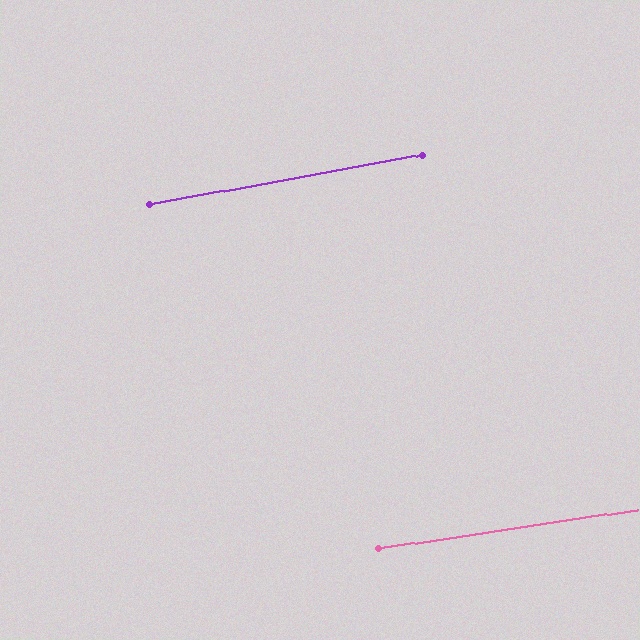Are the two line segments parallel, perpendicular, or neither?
Parallel — their directions differ by only 1.9°.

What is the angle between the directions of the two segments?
Approximately 2 degrees.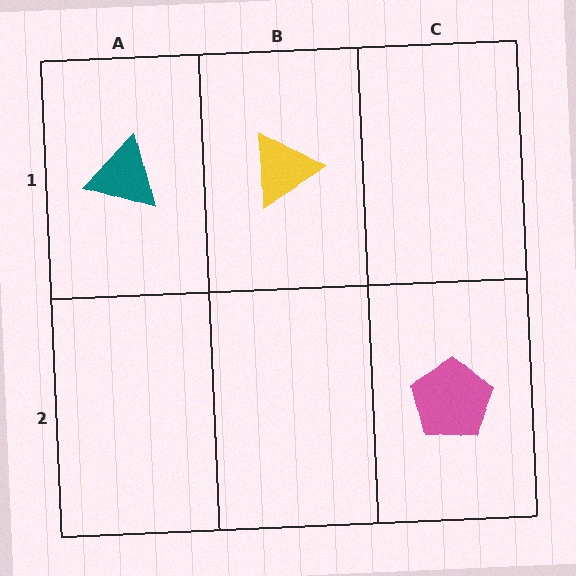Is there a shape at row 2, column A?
No, that cell is empty.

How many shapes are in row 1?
2 shapes.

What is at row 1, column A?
A teal triangle.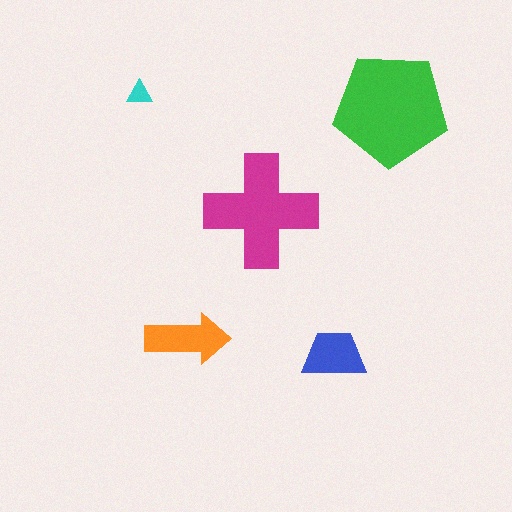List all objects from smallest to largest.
The cyan triangle, the blue trapezoid, the orange arrow, the magenta cross, the green pentagon.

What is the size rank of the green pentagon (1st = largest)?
1st.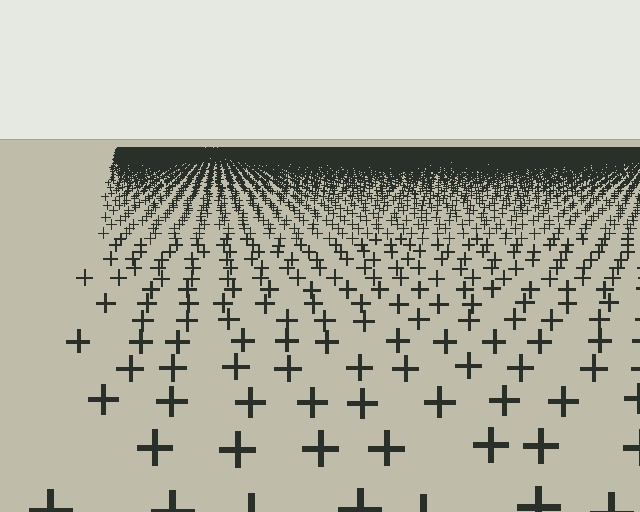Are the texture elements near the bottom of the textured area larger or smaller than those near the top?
Larger. Near the bottom, elements are closer to the viewer and appear at a bigger on-screen size.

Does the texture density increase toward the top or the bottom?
Density increases toward the top.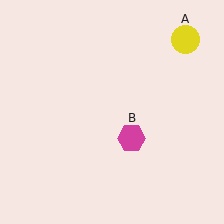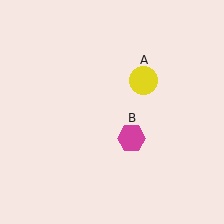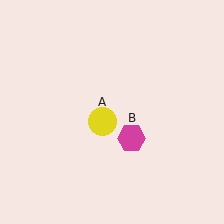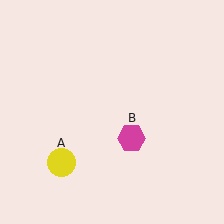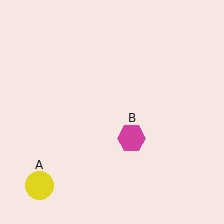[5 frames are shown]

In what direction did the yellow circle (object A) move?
The yellow circle (object A) moved down and to the left.